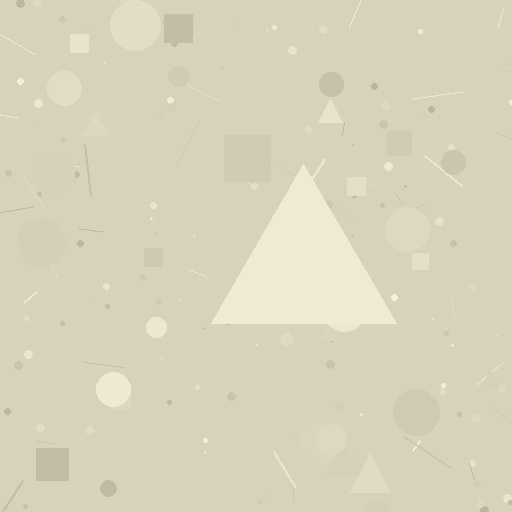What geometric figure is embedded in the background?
A triangle is embedded in the background.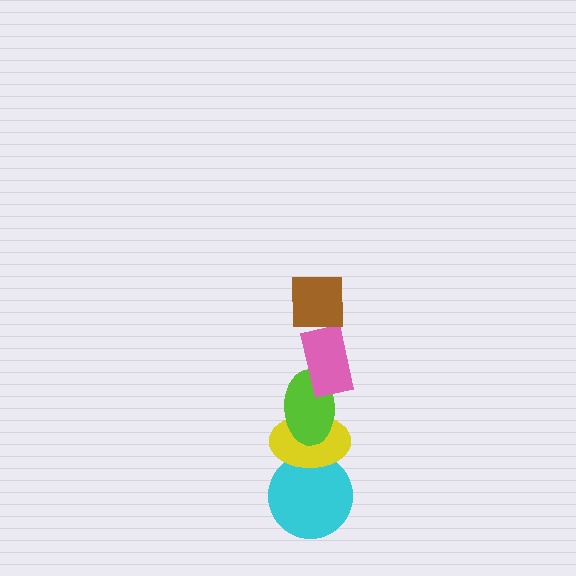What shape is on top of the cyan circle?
The yellow ellipse is on top of the cyan circle.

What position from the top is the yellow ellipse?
The yellow ellipse is 4th from the top.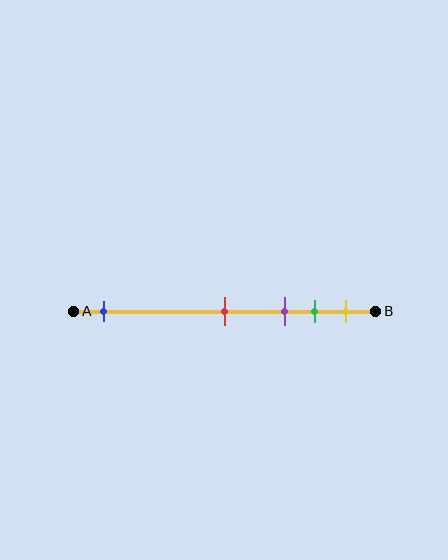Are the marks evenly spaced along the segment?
No, the marks are not evenly spaced.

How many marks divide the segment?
There are 5 marks dividing the segment.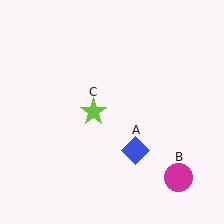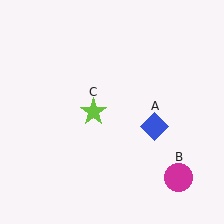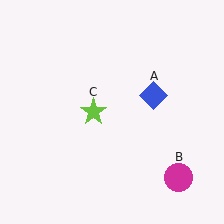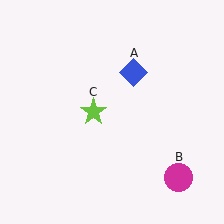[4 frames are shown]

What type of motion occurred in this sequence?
The blue diamond (object A) rotated counterclockwise around the center of the scene.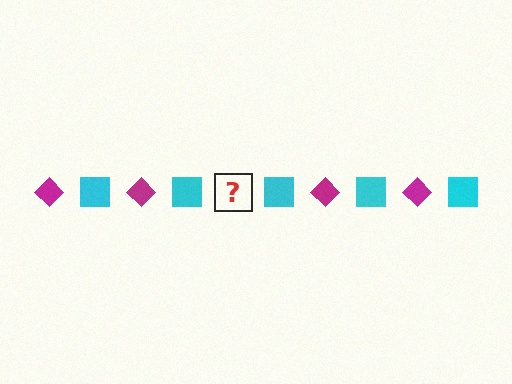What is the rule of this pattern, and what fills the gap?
The rule is that the pattern alternates between magenta diamond and cyan square. The gap should be filled with a magenta diamond.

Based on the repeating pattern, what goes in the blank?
The blank should be a magenta diamond.